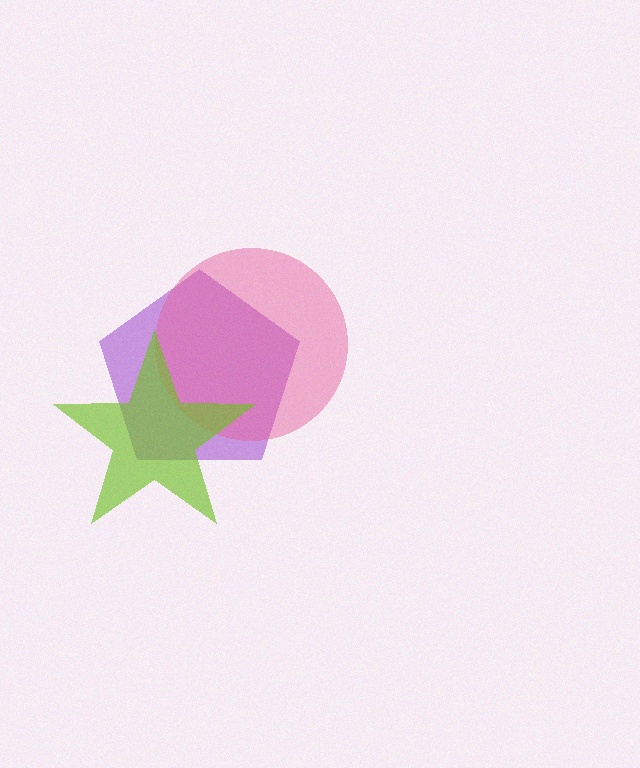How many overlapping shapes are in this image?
There are 3 overlapping shapes in the image.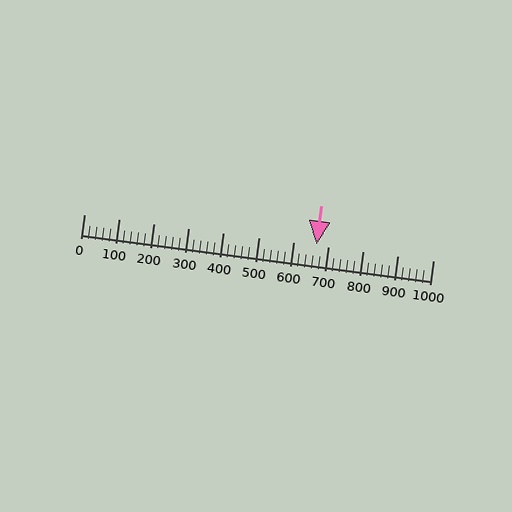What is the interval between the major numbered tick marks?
The major tick marks are spaced 100 units apart.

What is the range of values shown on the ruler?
The ruler shows values from 0 to 1000.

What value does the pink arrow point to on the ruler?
The pink arrow points to approximately 666.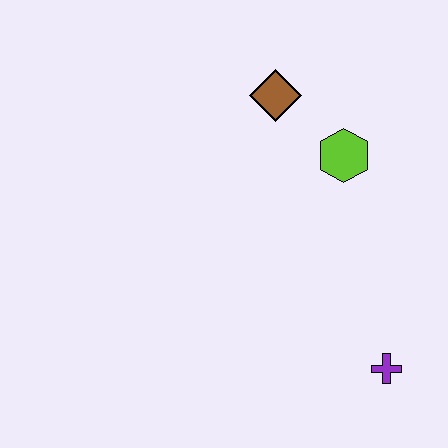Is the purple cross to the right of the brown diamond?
Yes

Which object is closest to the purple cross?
The lime hexagon is closest to the purple cross.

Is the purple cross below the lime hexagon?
Yes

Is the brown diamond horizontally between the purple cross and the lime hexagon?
No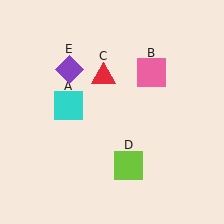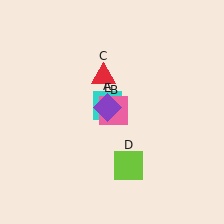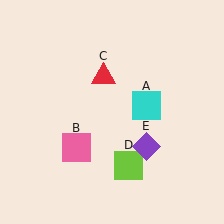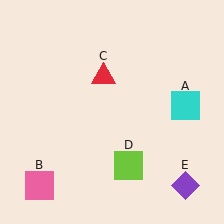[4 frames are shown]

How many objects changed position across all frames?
3 objects changed position: cyan square (object A), pink square (object B), purple diamond (object E).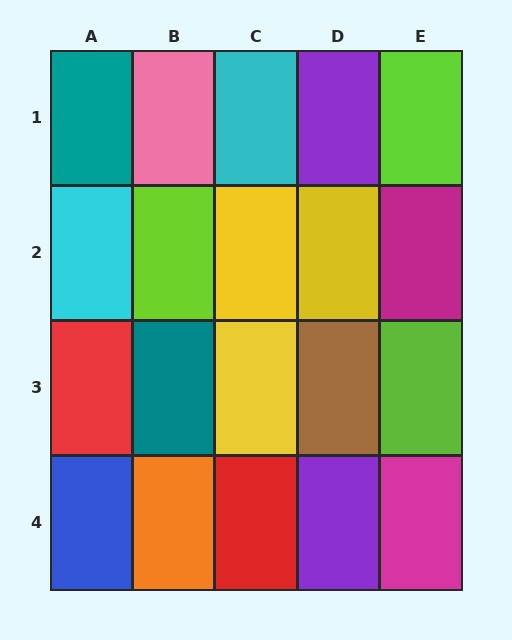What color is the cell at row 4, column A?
Blue.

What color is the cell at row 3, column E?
Lime.